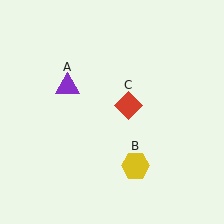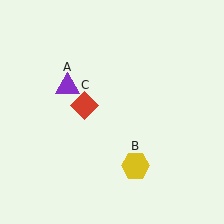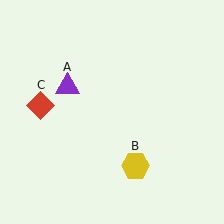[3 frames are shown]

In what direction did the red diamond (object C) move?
The red diamond (object C) moved left.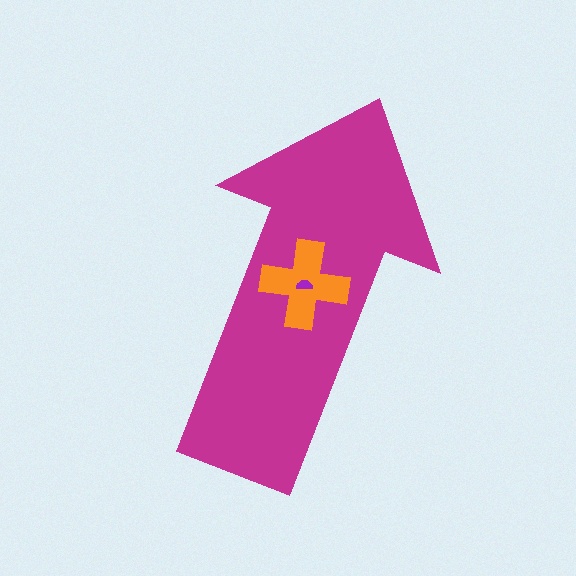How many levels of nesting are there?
3.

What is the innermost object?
The purple semicircle.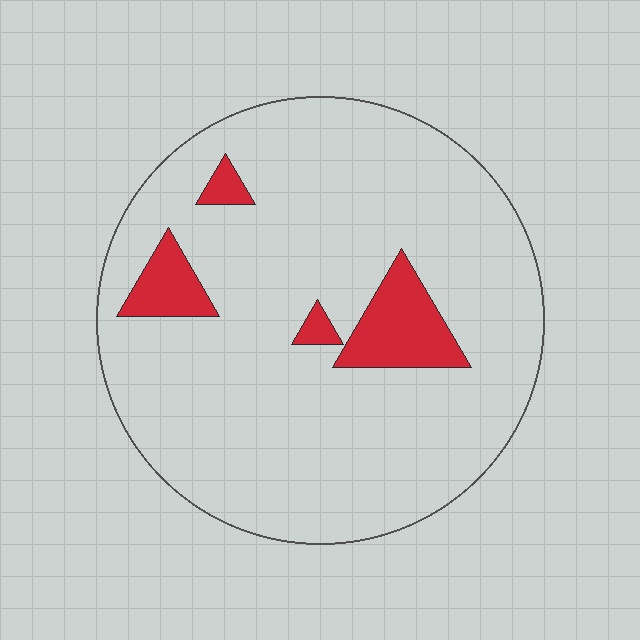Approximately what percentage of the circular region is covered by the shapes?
Approximately 10%.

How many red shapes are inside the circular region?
4.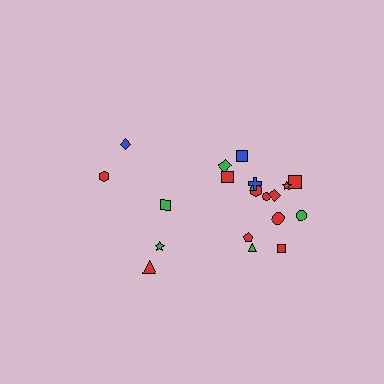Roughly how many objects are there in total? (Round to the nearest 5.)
Roughly 20 objects in total.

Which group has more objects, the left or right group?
The right group.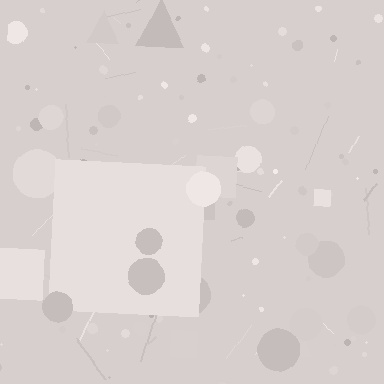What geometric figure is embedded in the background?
A square is embedded in the background.